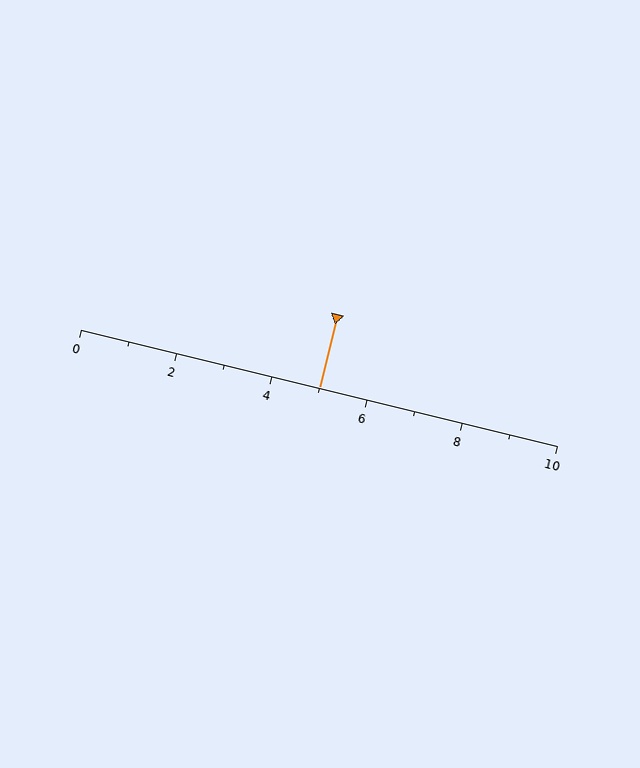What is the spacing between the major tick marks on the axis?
The major ticks are spaced 2 apart.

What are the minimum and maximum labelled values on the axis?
The axis runs from 0 to 10.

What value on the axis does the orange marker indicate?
The marker indicates approximately 5.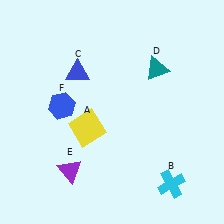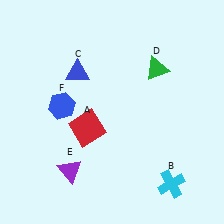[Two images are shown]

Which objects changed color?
A changed from yellow to red. D changed from teal to green.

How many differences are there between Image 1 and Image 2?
There are 2 differences between the two images.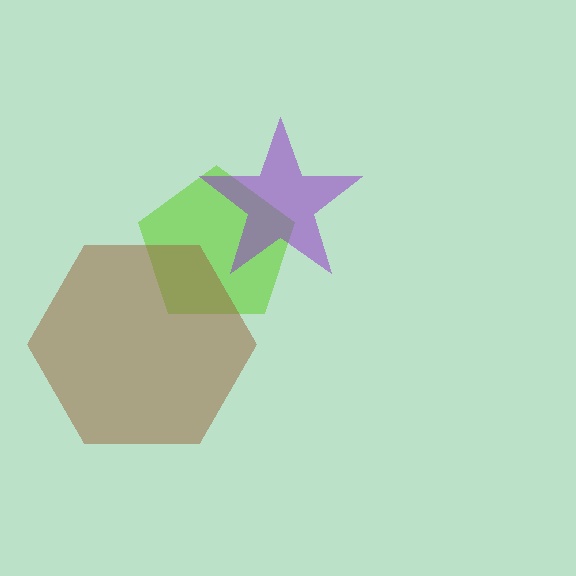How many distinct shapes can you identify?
There are 3 distinct shapes: a lime pentagon, a brown hexagon, a purple star.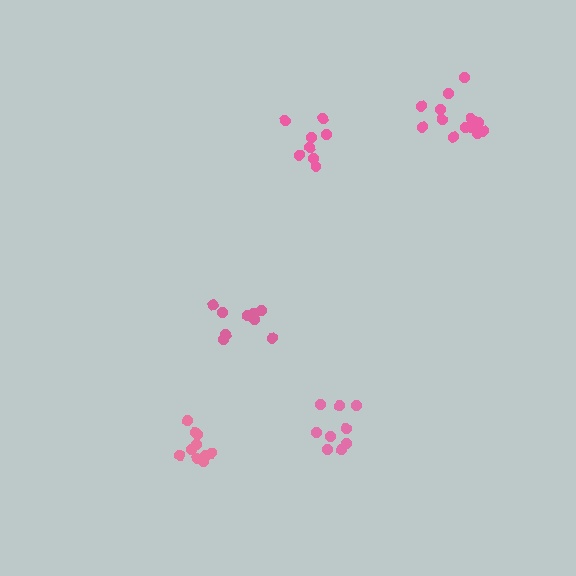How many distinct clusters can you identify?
There are 5 distinct clusters.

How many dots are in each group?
Group 1: 9 dots, Group 2: 10 dots, Group 3: 8 dots, Group 4: 13 dots, Group 5: 9 dots (49 total).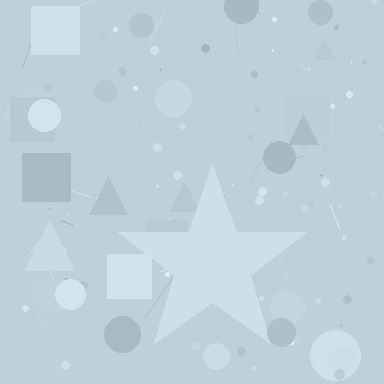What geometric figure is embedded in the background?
A star is embedded in the background.